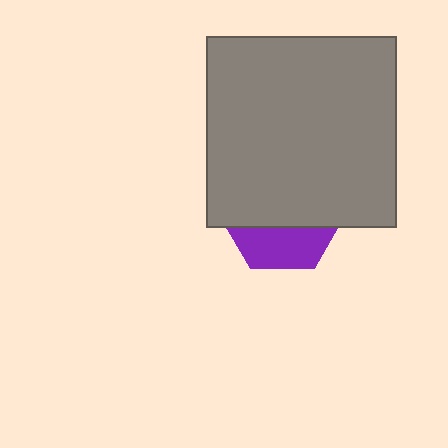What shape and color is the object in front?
The object in front is a gray square.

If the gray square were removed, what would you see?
You would see the complete purple hexagon.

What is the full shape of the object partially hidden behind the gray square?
The partially hidden object is a purple hexagon.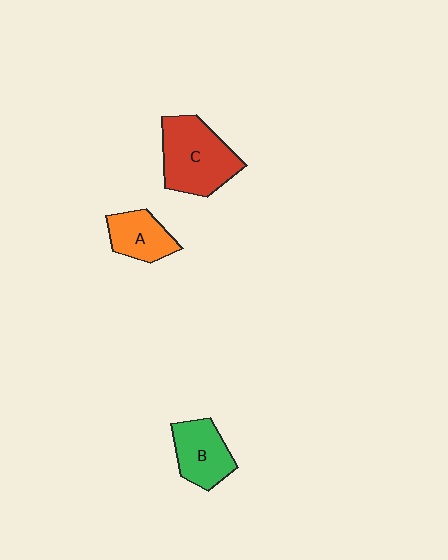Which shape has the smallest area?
Shape A (orange).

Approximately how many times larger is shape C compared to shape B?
Approximately 1.5 times.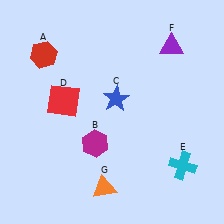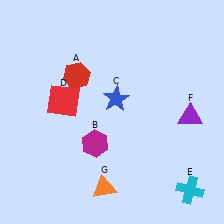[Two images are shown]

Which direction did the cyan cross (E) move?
The cyan cross (E) moved down.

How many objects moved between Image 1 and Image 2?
3 objects moved between the two images.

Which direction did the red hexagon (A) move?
The red hexagon (A) moved right.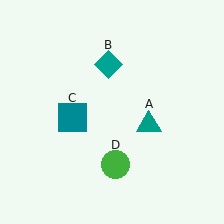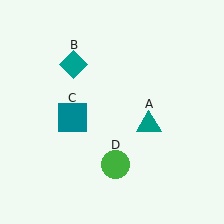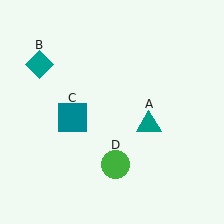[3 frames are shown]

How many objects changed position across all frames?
1 object changed position: teal diamond (object B).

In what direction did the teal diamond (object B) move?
The teal diamond (object B) moved left.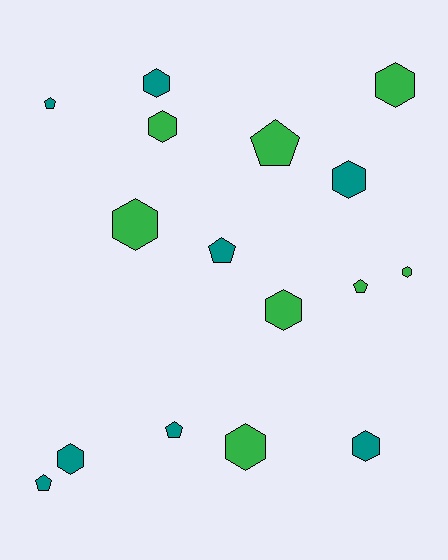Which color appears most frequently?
Green, with 8 objects.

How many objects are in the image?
There are 16 objects.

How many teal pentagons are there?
There are 4 teal pentagons.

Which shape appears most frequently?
Hexagon, with 10 objects.